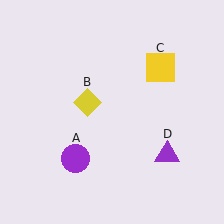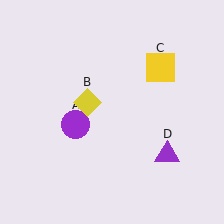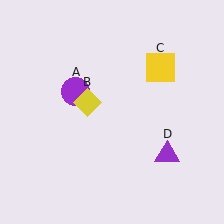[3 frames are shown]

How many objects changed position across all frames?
1 object changed position: purple circle (object A).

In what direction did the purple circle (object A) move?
The purple circle (object A) moved up.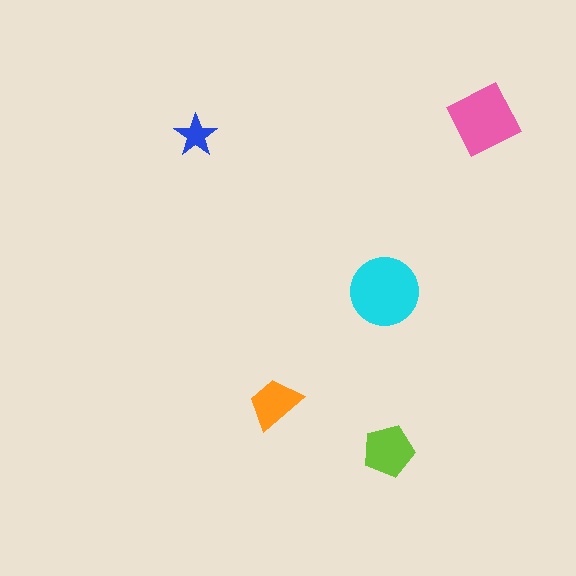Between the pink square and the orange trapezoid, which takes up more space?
The pink square.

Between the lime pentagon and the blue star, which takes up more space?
The lime pentagon.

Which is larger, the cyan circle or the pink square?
The cyan circle.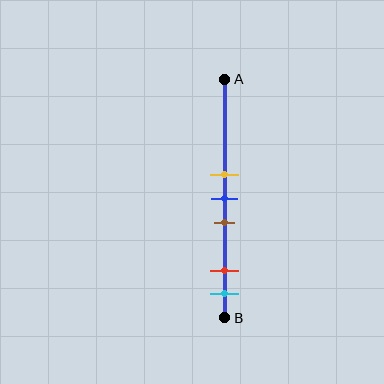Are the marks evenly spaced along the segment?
No, the marks are not evenly spaced.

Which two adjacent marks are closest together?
The yellow and blue marks are the closest adjacent pair.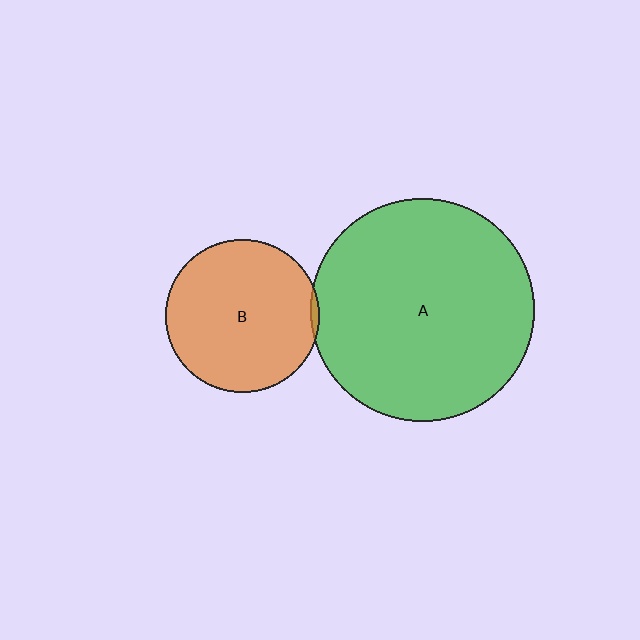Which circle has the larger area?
Circle A (green).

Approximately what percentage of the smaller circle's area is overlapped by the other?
Approximately 5%.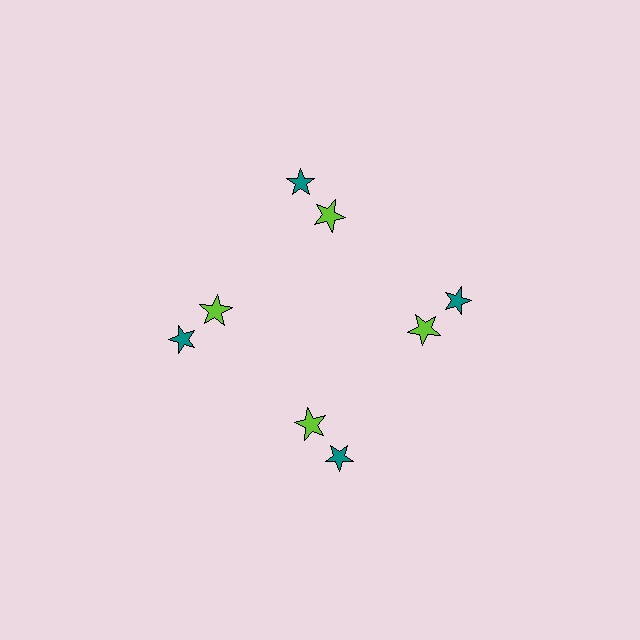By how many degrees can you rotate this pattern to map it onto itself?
The pattern maps onto itself every 90 degrees of rotation.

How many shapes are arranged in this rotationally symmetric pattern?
There are 8 shapes, arranged in 4 groups of 2.